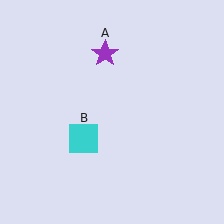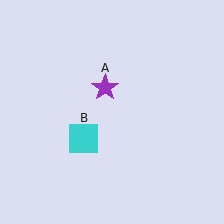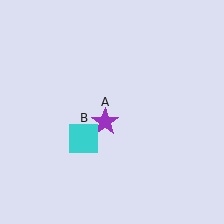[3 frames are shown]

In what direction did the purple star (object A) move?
The purple star (object A) moved down.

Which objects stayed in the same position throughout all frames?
Cyan square (object B) remained stationary.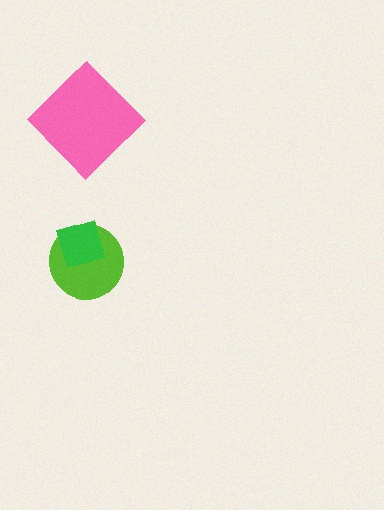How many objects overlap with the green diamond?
1 object overlaps with the green diamond.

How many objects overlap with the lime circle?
1 object overlaps with the lime circle.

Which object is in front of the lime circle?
The green diamond is in front of the lime circle.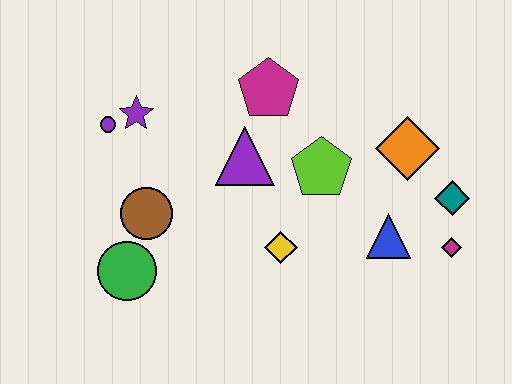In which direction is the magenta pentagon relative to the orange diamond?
The magenta pentagon is to the left of the orange diamond.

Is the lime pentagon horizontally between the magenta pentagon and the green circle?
No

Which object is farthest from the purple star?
The magenta diamond is farthest from the purple star.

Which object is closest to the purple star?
The purple circle is closest to the purple star.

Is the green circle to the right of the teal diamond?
No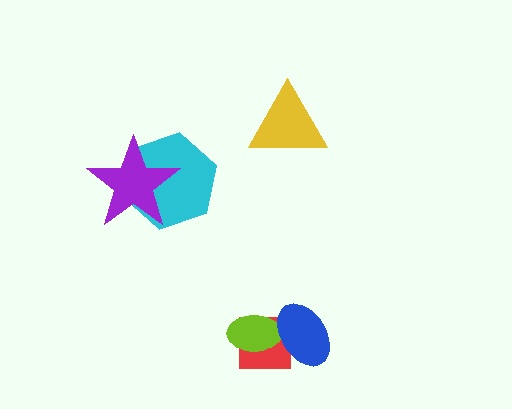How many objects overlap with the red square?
2 objects overlap with the red square.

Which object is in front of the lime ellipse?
The blue ellipse is in front of the lime ellipse.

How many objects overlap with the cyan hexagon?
1 object overlaps with the cyan hexagon.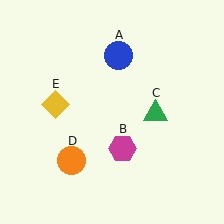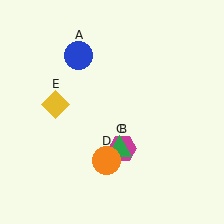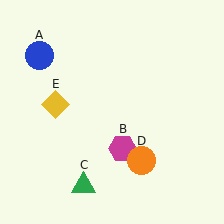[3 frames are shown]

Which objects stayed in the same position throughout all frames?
Magenta hexagon (object B) and yellow diamond (object E) remained stationary.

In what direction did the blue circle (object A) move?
The blue circle (object A) moved left.